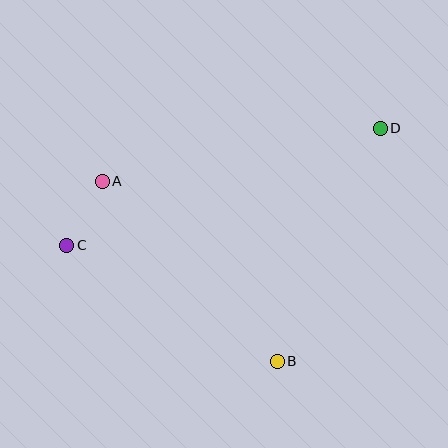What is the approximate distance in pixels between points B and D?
The distance between B and D is approximately 255 pixels.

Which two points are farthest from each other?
Points C and D are farthest from each other.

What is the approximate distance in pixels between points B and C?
The distance between B and C is approximately 240 pixels.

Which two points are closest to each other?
Points A and C are closest to each other.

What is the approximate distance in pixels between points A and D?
The distance between A and D is approximately 283 pixels.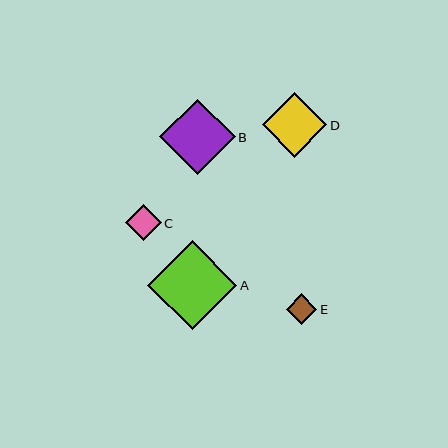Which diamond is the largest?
Diamond A is the largest with a size of approximately 89 pixels.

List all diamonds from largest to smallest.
From largest to smallest: A, B, D, C, E.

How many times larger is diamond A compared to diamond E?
Diamond A is approximately 2.9 times the size of diamond E.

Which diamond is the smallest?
Diamond E is the smallest with a size of approximately 31 pixels.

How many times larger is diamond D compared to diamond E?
Diamond D is approximately 2.1 times the size of diamond E.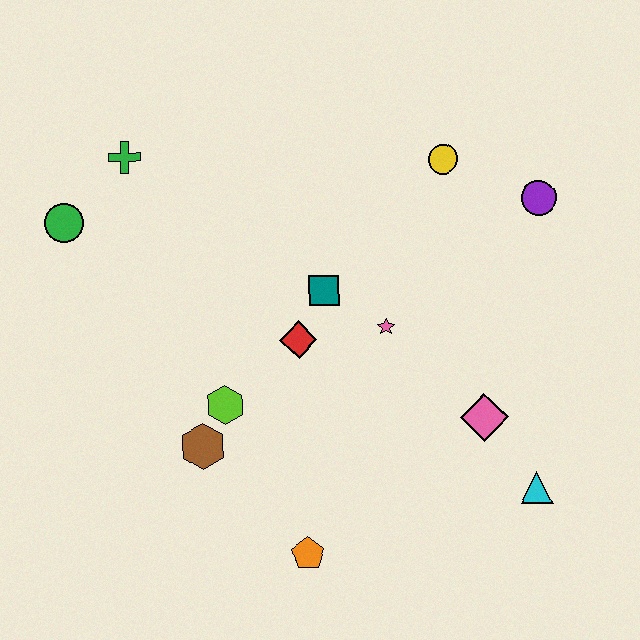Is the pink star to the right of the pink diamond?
No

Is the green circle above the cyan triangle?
Yes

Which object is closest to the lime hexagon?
The brown hexagon is closest to the lime hexagon.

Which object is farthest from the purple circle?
The green circle is farthest from the purple circle.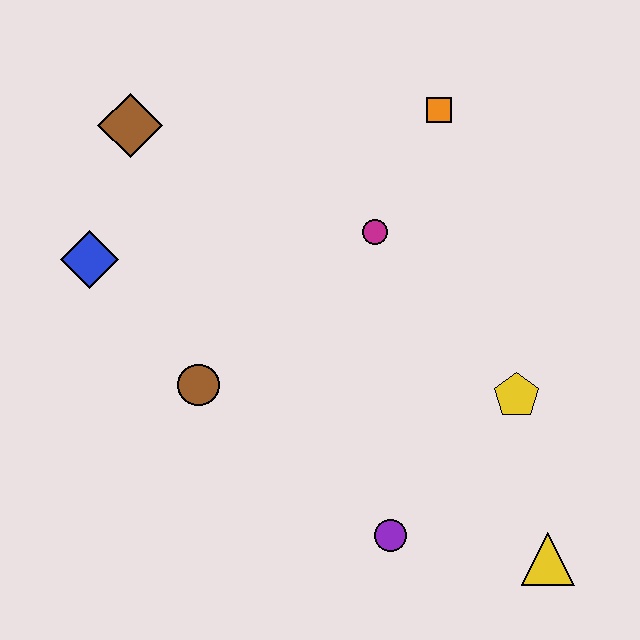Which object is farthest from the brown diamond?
The yellow triangle is farthest from the brown diamond.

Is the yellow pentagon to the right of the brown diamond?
Yes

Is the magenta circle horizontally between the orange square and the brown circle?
Yes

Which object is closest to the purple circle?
The yellow triangle is closest to the purple circle.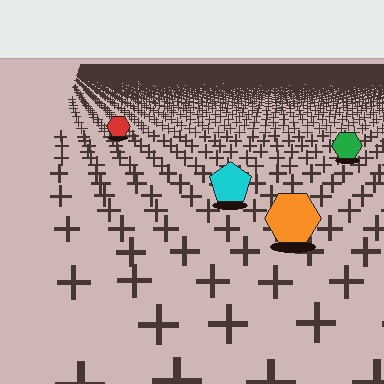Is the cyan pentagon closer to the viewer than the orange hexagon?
No. The orange hexagon is closer — you can tell from the texture gradient: the ground texture is coarser near it.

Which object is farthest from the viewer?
The red hexagon is farthest from the viewer. It appears smaller and the ground texture around it is denser.